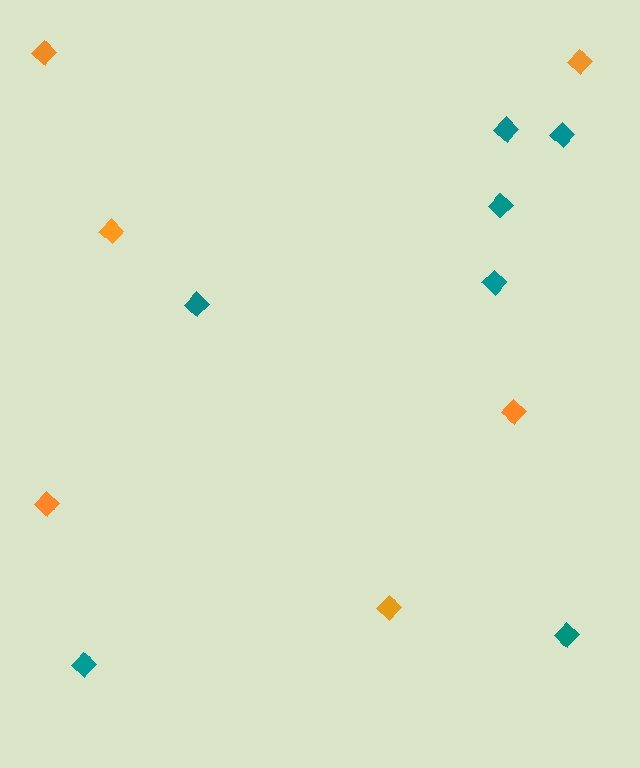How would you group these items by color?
There are 2 groups: one group of orange diamonds (6) and one group of teal diamonds (7).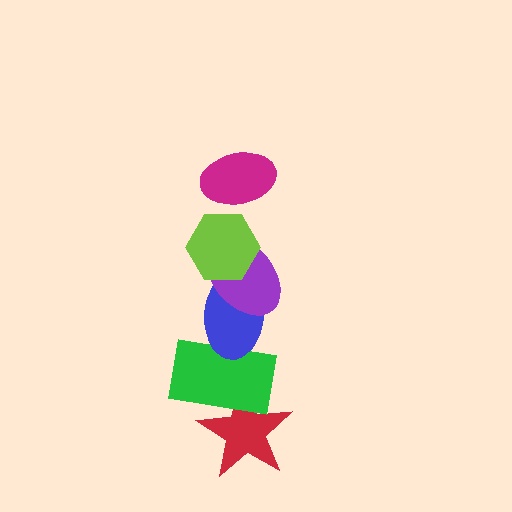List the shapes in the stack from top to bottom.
From top to bottom: the magenta ellipse, the lime hexagon, the purple ellipse, the blue ellipse, the green rectangle, the red star.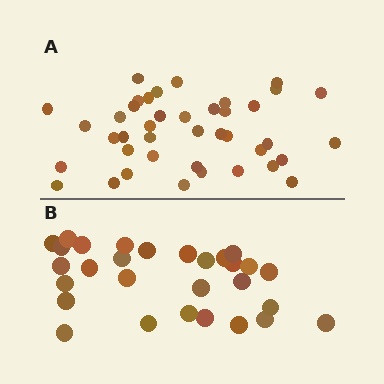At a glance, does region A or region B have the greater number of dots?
Region A (the top region) has more dots.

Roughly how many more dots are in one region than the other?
Region A has roughly 12 or so more dots than region B.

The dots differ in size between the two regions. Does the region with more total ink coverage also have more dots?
No. Region B has more total ink coverage because its dots are larger, but region A actually contains more individual dots. Total area can be misleading — the number of items is what matters here.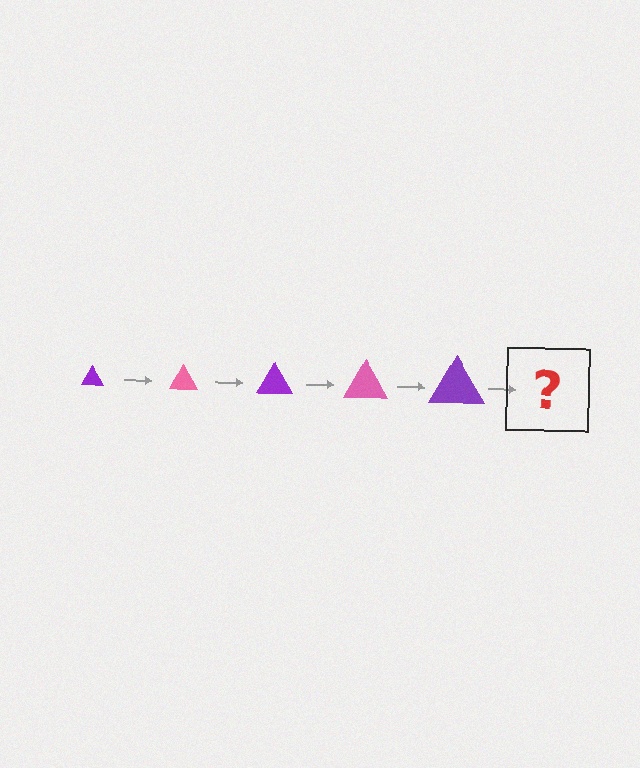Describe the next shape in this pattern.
It should be a pink triangle, larger than the previous one.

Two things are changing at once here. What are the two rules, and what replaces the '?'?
The two rules are that the triangle grows larger each step and the color cycles through purple and pink. The '?' should be a pink triangle, larger than the previous one.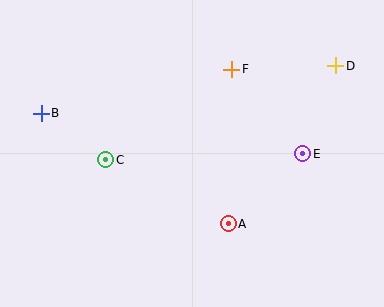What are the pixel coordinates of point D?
Point D is at (336, 66).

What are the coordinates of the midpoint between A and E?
The midpoint between A and E is at (266, 189).